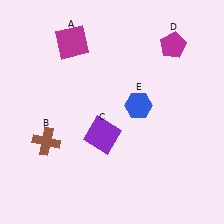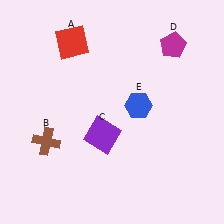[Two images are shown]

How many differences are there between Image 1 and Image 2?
There is 1 difference between the two images.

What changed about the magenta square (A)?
In Image 1, A is magenta. In Image 2, it changed to red.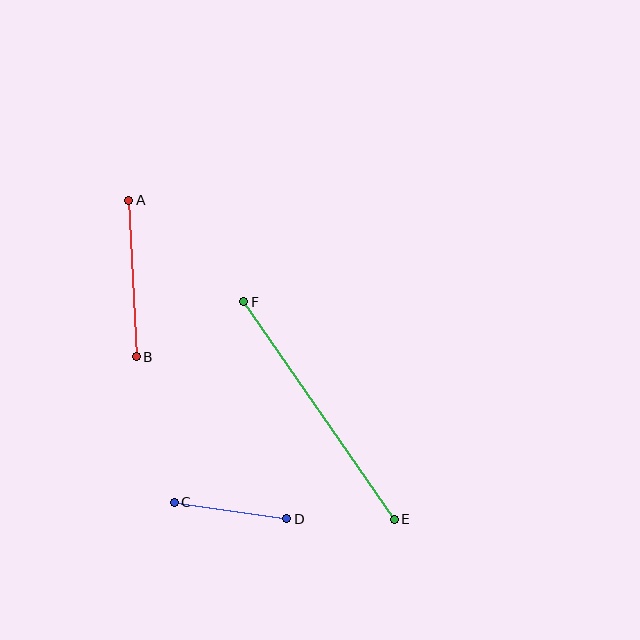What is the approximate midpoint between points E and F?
The midpoint is at approximately (319, 410) pixels.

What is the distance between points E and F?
The distance is approximately 264 pixels.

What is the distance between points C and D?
The distance is approximately 114 pixels.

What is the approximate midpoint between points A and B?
The midpoint is at approximately (133, 279) pixels.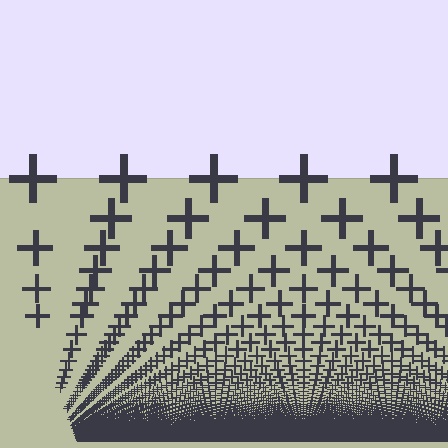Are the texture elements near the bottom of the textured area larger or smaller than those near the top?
Smaller. The gradient is inverted — elements near the bottom are smaller and denser.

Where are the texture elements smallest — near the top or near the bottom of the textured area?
Near the bottom.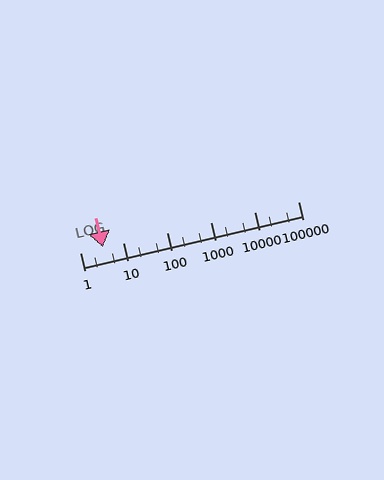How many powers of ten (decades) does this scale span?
The scale spans 5 decades, from 1 to 100000.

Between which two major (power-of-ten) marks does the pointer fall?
The pointer is between 1 and 10.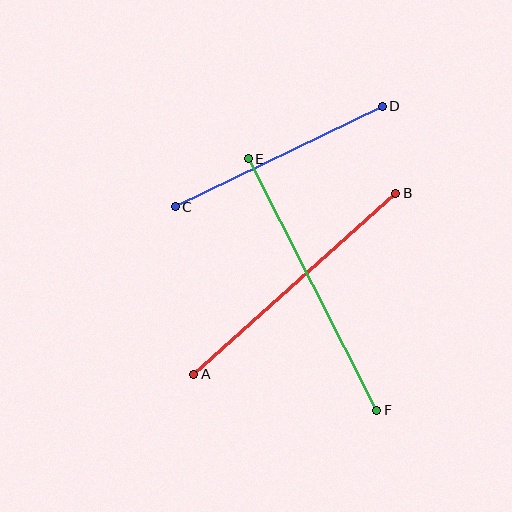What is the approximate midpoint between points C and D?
The midpoint is at approximately (279, 157) pixels.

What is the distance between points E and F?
The distance is approximately 282 pixels.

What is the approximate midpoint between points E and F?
The midpoint is at approximately (312, 284) pixels.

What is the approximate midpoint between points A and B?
The midpoint is at approximately (295, 284) pixels.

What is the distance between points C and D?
The distance is approximately 230 pixels.